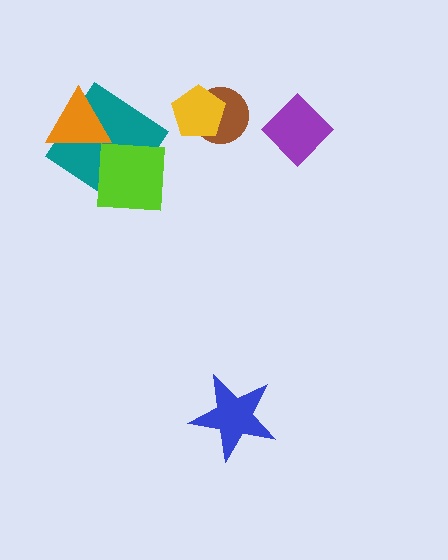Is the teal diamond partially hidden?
Yes, it is partially covered by another shape.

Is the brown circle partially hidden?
Yes, it is partially covered by another shape.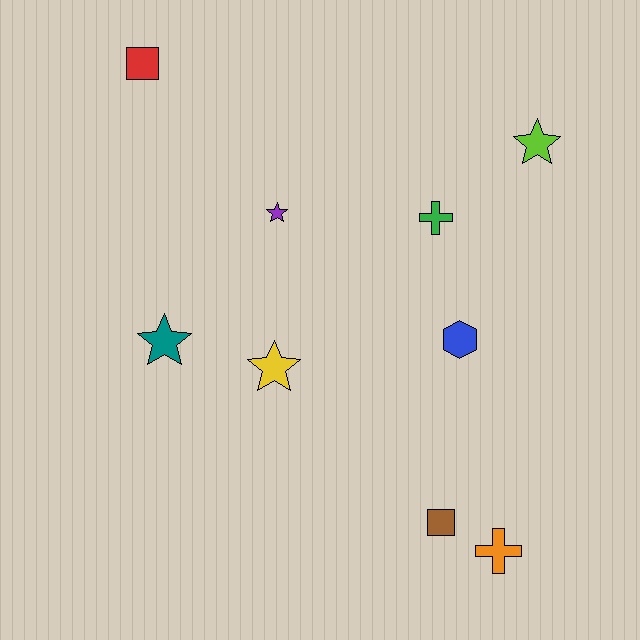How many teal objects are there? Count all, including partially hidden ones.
There is 1 teal object.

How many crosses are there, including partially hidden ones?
There are 2 crosses.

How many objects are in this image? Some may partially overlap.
There are 9 objects.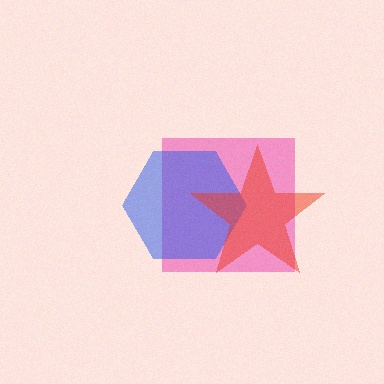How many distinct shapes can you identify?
There are 3 distinct shapes: a pink square, a blue hexagon, a red star.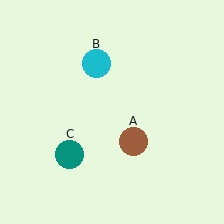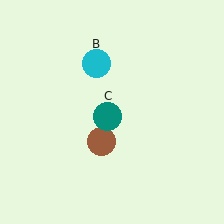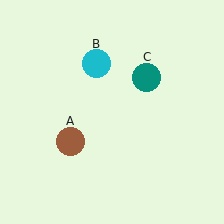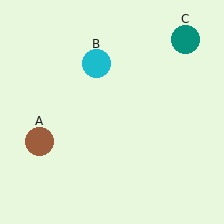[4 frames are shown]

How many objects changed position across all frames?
2 objects changed position: brown circle (object A), teal circle (object C).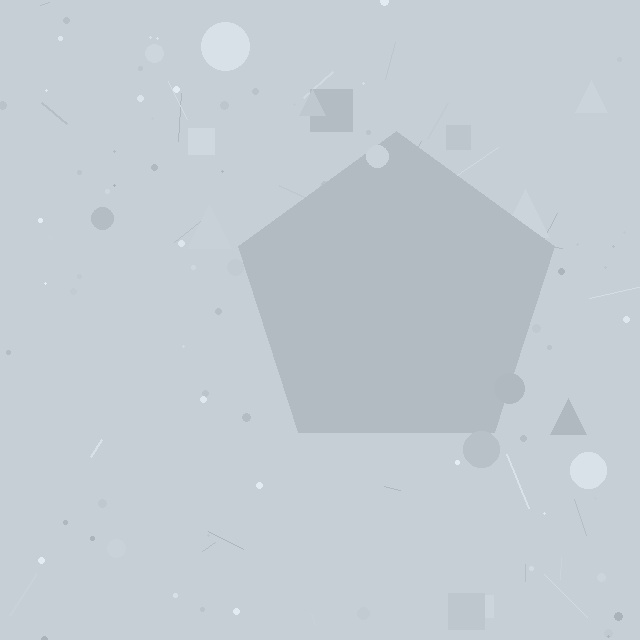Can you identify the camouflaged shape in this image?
The camouflaged shape is a pentagon.